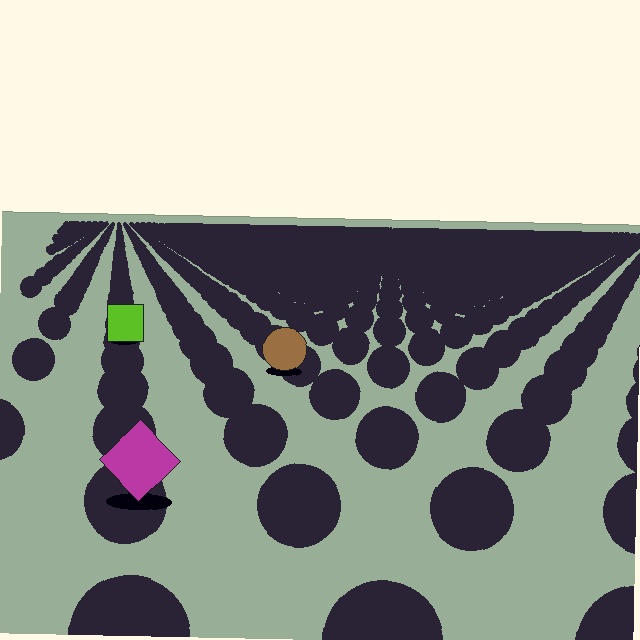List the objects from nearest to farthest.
From nearest to farthest: the magenta diamond, the brown circle, the lime square.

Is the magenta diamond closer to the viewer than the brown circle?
Yes. The magenta diamond is closer — you can tell from the texture gradient: the ground texture is coarser near it.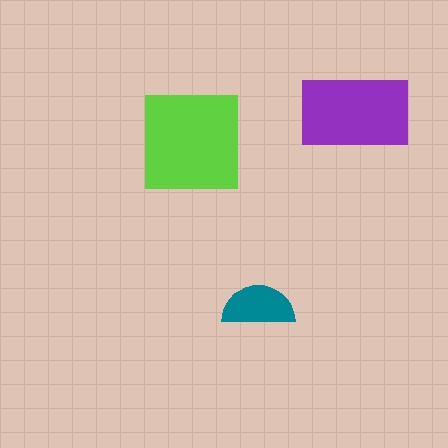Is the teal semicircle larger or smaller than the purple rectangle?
Smaller.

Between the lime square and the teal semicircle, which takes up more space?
The lime square.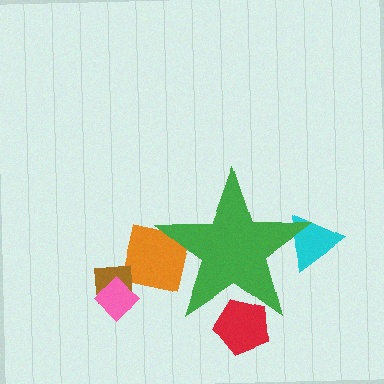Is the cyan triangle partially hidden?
Yes, the cyan triangle is partially hidden behind the green star.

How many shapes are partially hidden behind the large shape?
3 shapes are partially hidden.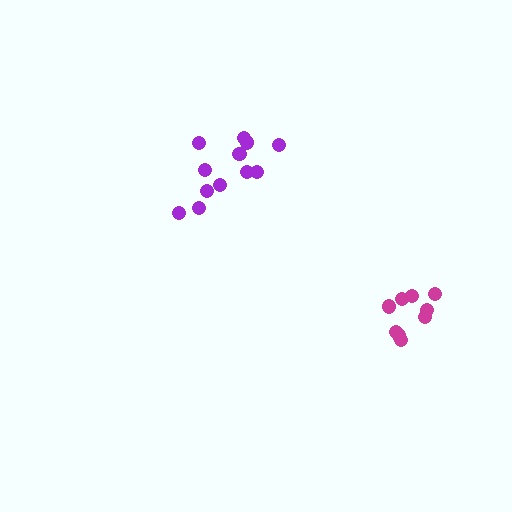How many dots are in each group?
Group 1: 9 dots, Group 2: 12 dots (21 total).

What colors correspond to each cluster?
The clusters are colored: magenta, purple.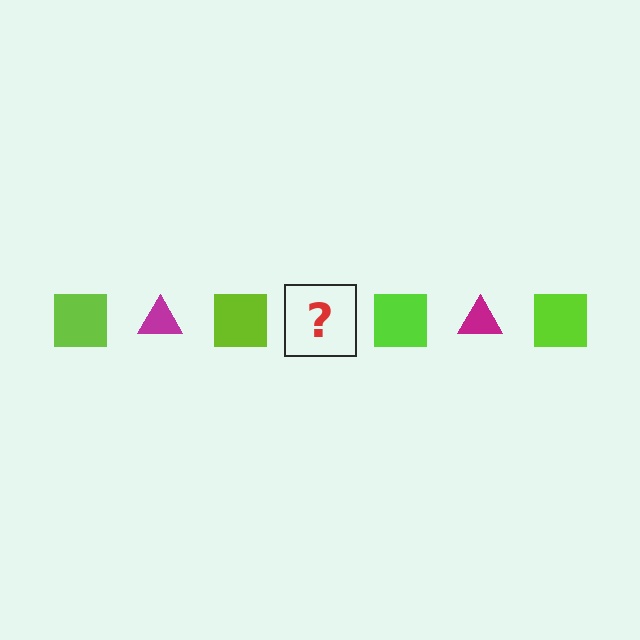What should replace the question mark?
The question mark should be replaced with a magenta triangle.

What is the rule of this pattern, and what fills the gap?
The rule is that the pattern alternates between lime square and magenta triangle. The gap should be filled with a magenta triangle.